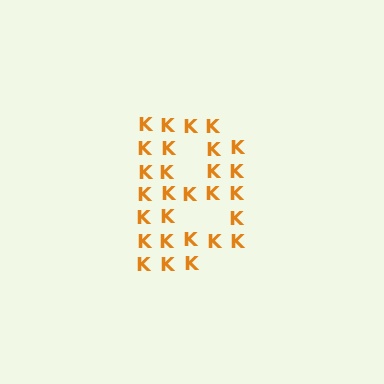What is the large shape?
The large shape is the letter B.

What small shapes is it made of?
It is made of small letter K's.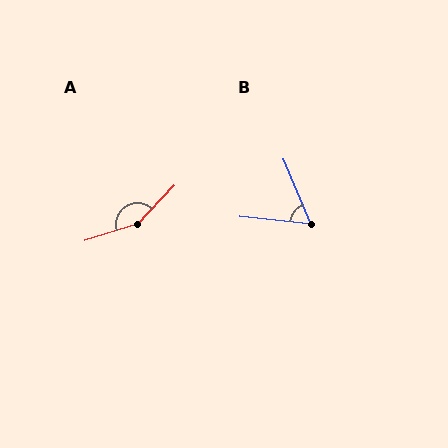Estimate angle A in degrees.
Approximately 151 degrees.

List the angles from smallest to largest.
B (61°), A (151°).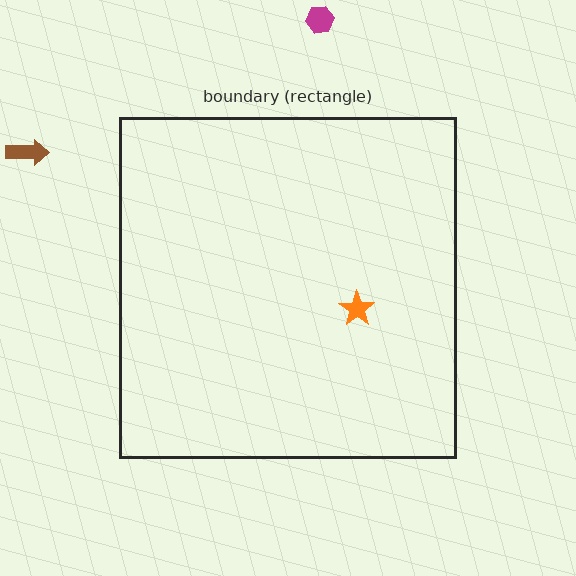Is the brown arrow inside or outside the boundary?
Outside.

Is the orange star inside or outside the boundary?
Inside.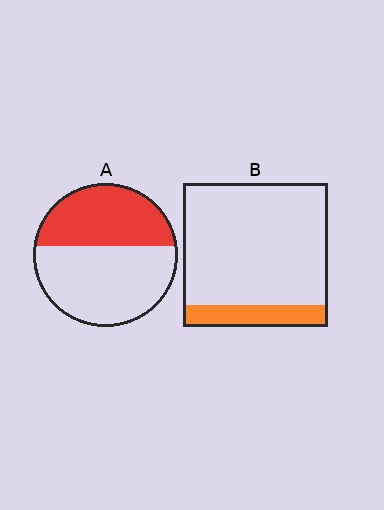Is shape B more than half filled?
No.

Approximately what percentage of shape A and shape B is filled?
A is approximately 40% and B is approximately 15%.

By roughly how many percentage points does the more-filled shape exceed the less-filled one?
By roughly 25 percentage points (A over B).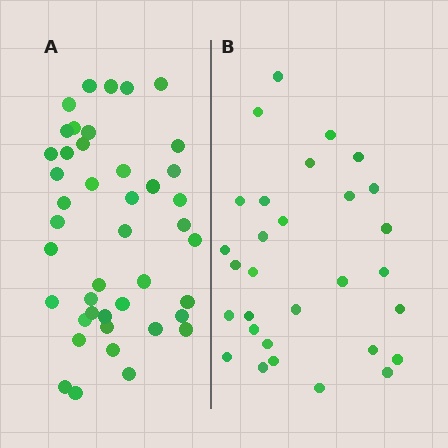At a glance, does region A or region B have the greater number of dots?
Region A (the left region) has more dots.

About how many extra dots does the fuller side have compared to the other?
Region A has approximately 15 more dots than region B.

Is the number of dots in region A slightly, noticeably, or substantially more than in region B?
Region A has noticeably more, but not dramatically so. The ratio is roughly 1.4 to 1.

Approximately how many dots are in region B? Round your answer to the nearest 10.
About 30 dots.